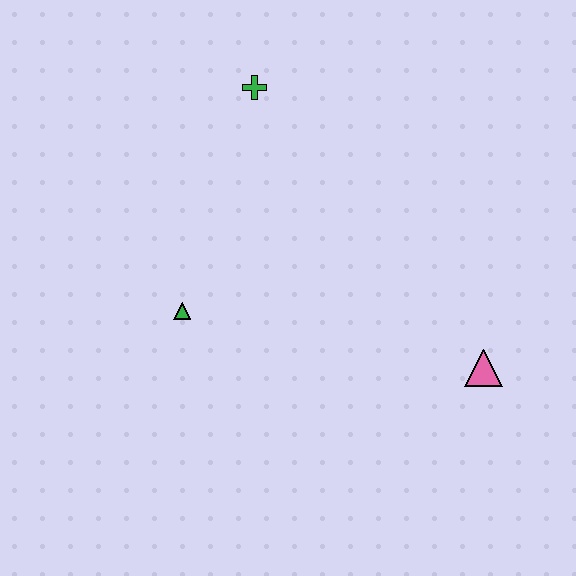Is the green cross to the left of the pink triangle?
Yes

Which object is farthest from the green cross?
The pink triangle is farthest from the green cross.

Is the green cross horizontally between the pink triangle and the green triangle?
Yes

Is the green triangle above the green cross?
No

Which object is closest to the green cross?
The green triangle is closest to the green cross.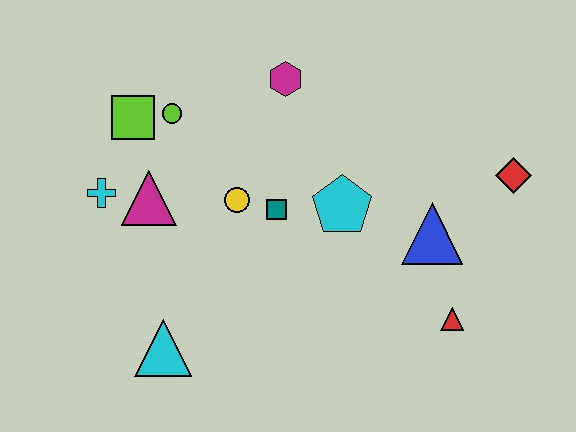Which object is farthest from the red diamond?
The cyan cross is farthest from the red diamond.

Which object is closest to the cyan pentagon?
The teal square is closest to the cyan pentagon.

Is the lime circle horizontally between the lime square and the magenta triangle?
No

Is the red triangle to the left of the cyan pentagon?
No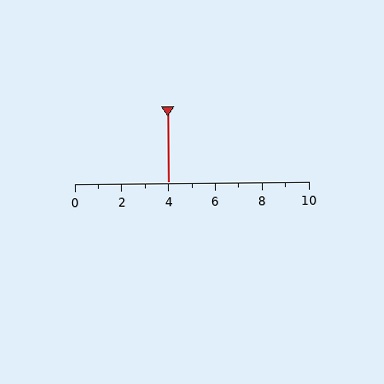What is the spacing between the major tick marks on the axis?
The major ticks are spaced 2 apart.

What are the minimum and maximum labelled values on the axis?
The axis runs from 0 to 10.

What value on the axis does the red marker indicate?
The marker indicates approximately 4.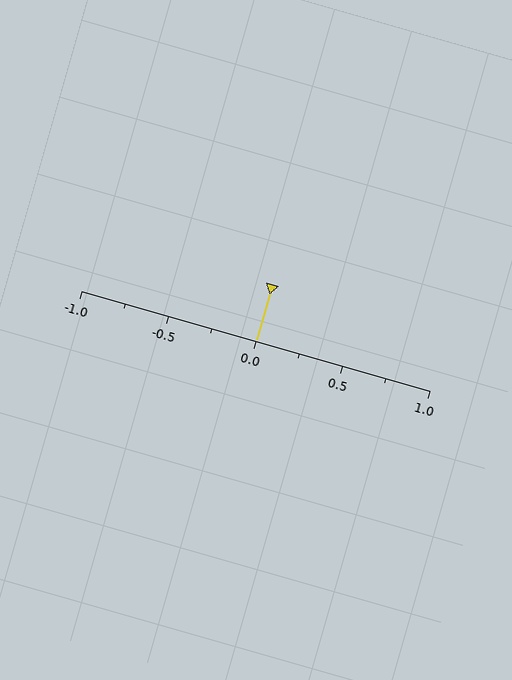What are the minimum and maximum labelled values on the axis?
The axis runs from -1.0 to 1.0.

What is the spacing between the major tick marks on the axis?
The major ticks are spaced 0.5 apart.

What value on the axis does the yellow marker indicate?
The marker indicates approximately 0.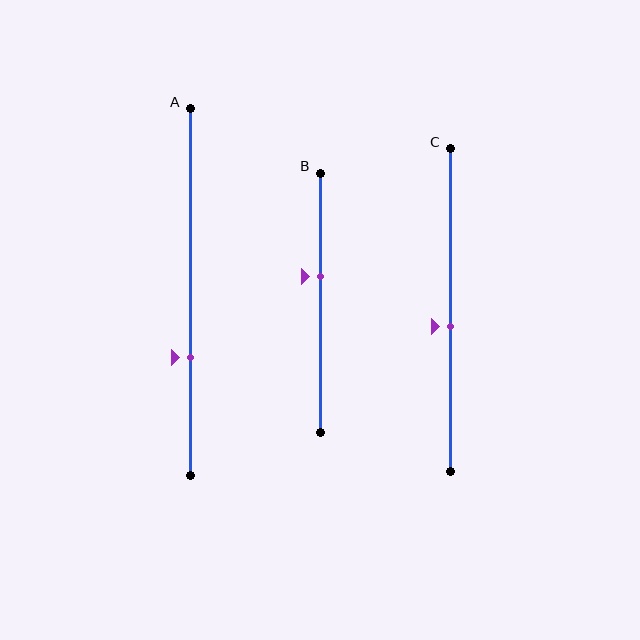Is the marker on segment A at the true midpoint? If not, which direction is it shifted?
No, the marker on segment A is shifted downward by about 18% of the segment length.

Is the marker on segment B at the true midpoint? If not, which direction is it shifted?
No, the marker on segment B is shifted upward by about 10% of the segment length.